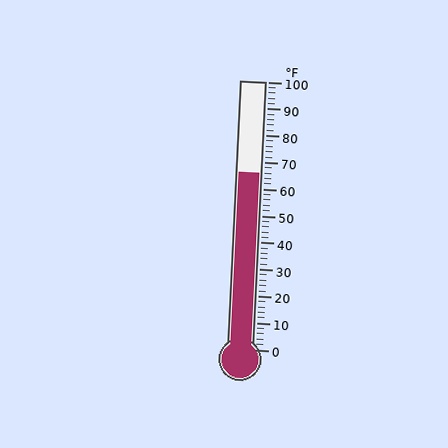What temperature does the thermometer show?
The thermometer shows approximately 66°F.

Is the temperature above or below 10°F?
The temperature is above 10°F.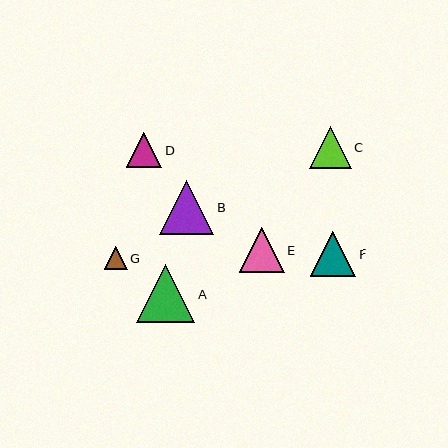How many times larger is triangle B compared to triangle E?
Triangle B is approximately 1.2 times the size of triangle E.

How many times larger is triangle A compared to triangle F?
Triangle A is approximately 1.3 times the size of triangle F.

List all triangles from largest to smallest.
From largest to smallest: A, B, F, E, C, D, G.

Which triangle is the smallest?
Triangle G is the smallest with a size of approximately 23 pixels.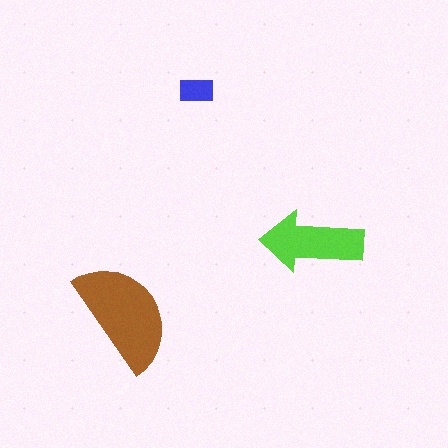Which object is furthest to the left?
The brown semicircle is leftmost.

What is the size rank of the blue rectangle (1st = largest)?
3rd.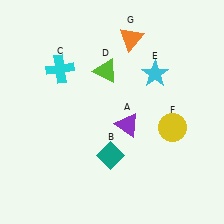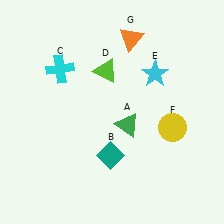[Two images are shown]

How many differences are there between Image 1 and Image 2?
There is 1 difference between the two images.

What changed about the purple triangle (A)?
In Image 1, A is purple. In Image 2, it changed to green.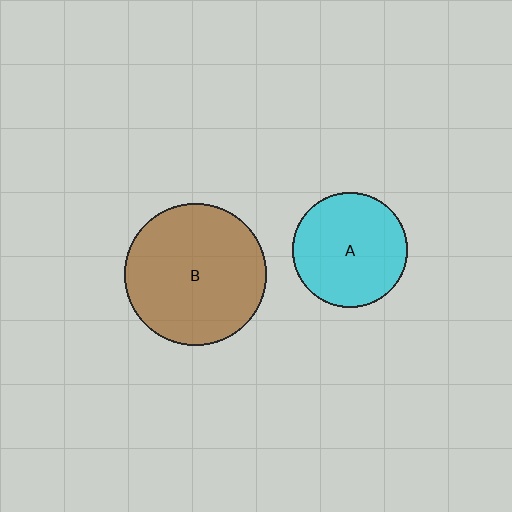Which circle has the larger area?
Circle B (brown).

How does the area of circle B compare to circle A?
Approximately 1.5 times.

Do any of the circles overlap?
No, none of the circles overlap.